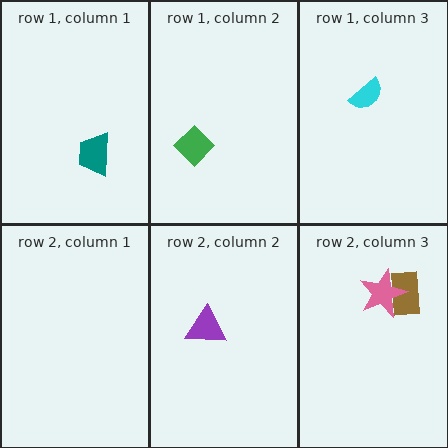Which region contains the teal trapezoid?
The row 1, column 1 region.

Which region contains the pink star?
The row 2, column 3 region.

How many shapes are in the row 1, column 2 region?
1.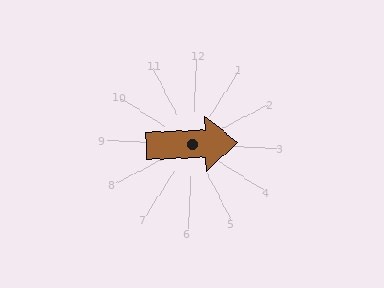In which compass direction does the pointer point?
East.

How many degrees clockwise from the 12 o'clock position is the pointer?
Approximately 85 degrees.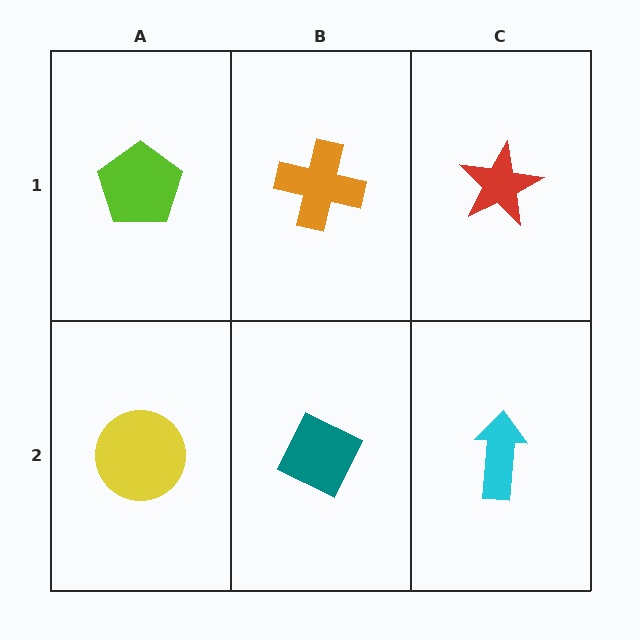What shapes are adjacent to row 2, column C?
A red star (row 1, column C), a teal diamond (row 2, column B).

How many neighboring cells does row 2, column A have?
2.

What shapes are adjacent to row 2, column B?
An orange cross (row 1, column B), a yellow circle (row 2, column A), a cyan arrow (row 2, column C).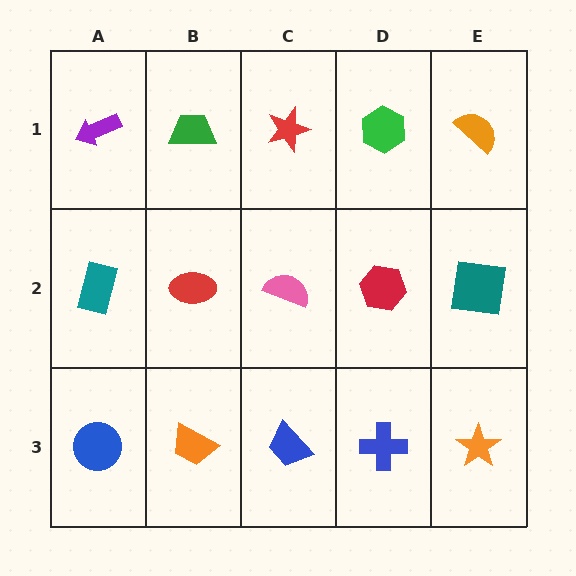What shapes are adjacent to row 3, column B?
A red ellipse (row 2, column B), a blue circle (row 3, column A), a blue trapezoid (row 3, column C).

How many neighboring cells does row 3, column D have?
3.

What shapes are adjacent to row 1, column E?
A teal square (row 2, column E), a green hexagon (row 1, column D).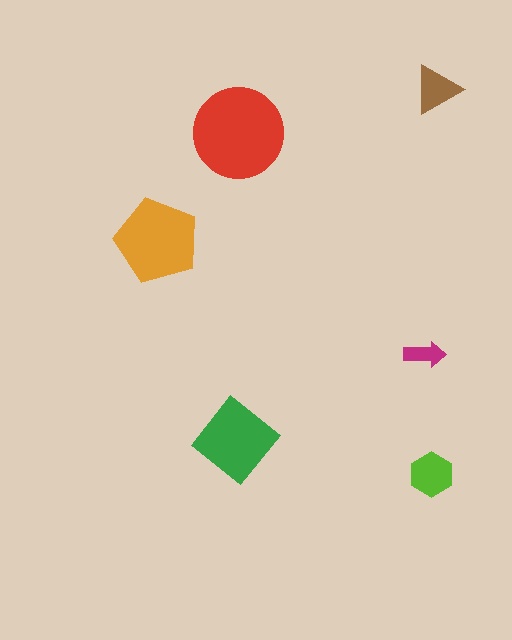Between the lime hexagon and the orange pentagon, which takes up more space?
The orange pentagon.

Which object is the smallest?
The magenta arrow.